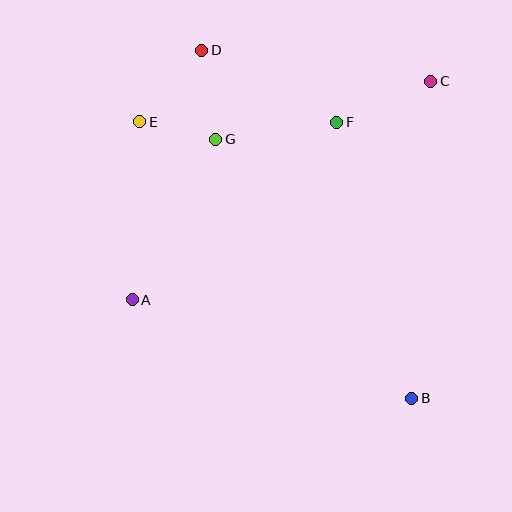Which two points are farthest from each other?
Points B and D are farthest from each other.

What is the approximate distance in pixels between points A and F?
The distance between A and F is approximately 271 pixels.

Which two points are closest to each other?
Points E and G are closest to each other.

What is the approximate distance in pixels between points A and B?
The distance between A and B is approximately 296 pixels.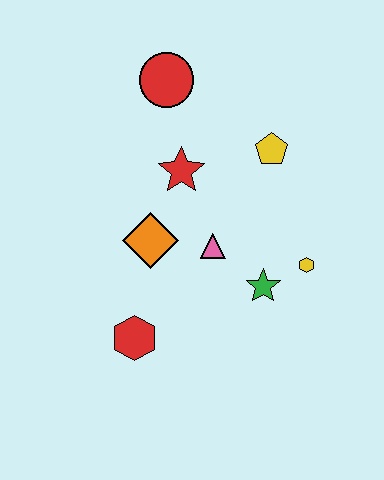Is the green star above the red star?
No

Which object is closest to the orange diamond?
The pink triangle is closest to the orange diamond.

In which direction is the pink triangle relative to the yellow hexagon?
The pink triangle is to the left of the yellow hexagon.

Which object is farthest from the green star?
The red circle is farthest from the green star.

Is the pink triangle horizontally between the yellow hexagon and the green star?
No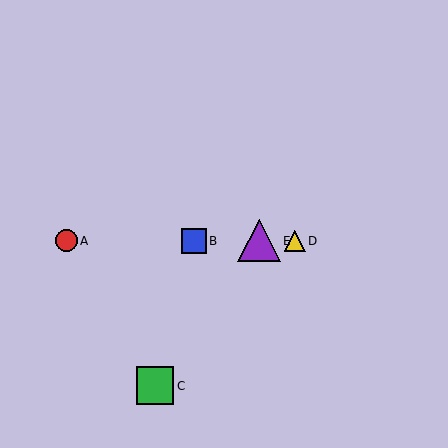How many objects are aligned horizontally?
4 objects (A, B, D, E) are aligned horizontally.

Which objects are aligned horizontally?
Objects A, B, D, E are aligned horizontally.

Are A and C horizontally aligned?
No, A is at y≈241 and C is at y≈386.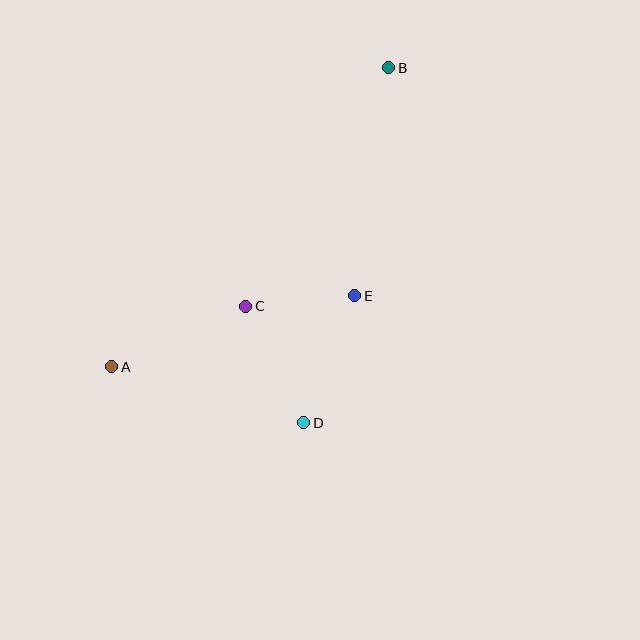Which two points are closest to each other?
Points C and E are closest to each other.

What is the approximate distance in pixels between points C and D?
The distance between C and D is approximately 130 pixels.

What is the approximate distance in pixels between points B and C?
The distance between B and C is approximately 279 pixels.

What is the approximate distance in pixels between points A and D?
The distance between A and D is approximately 200 pixels.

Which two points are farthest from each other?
Points A and B are farthest from each other.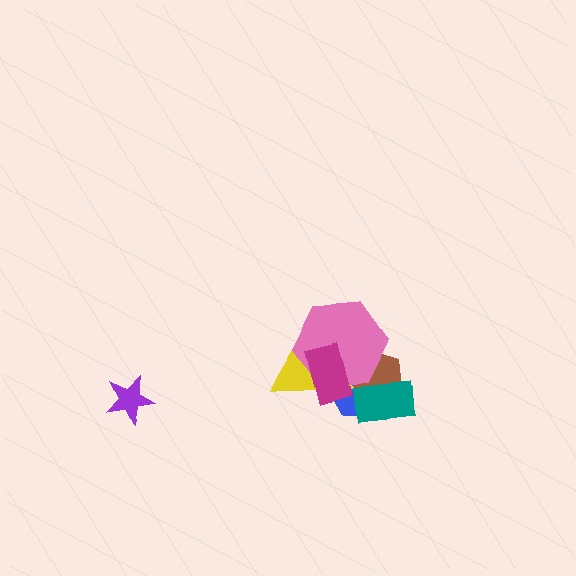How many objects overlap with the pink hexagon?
4 objects overlap with the pink hexagon.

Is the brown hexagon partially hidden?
Yes, it is partially covered by another shape.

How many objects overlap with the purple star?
0 objects overlap with the purple star.